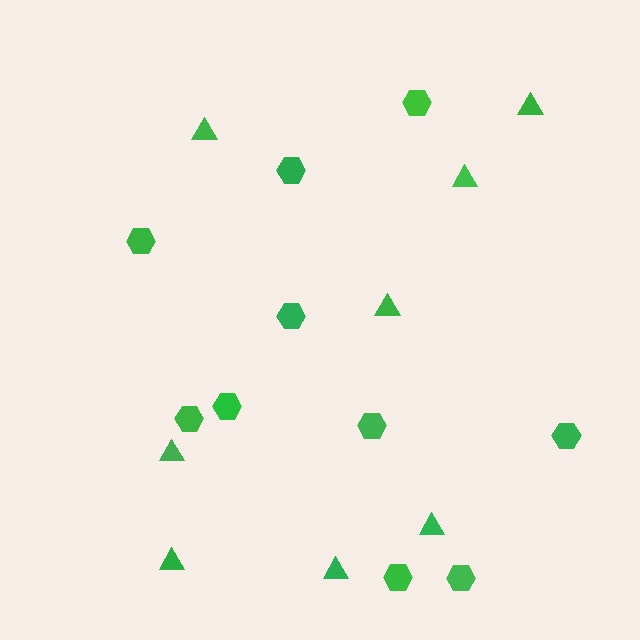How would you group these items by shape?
There are 2 groups: one group of hexagons (10) and one group of triangles (8).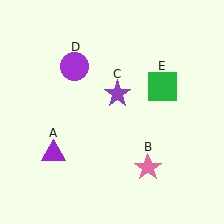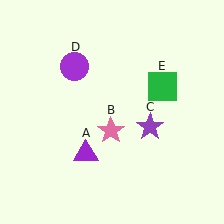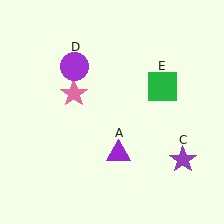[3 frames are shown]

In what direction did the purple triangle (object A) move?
The purple triangle (object A) moved right.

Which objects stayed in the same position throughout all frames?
Purple circle (object D) and green square (object E) remained stationary.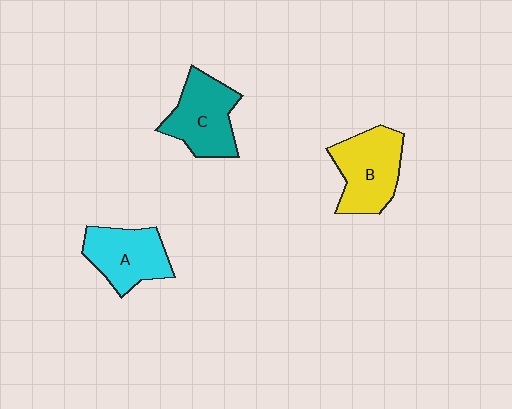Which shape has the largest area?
Shape B (yellow).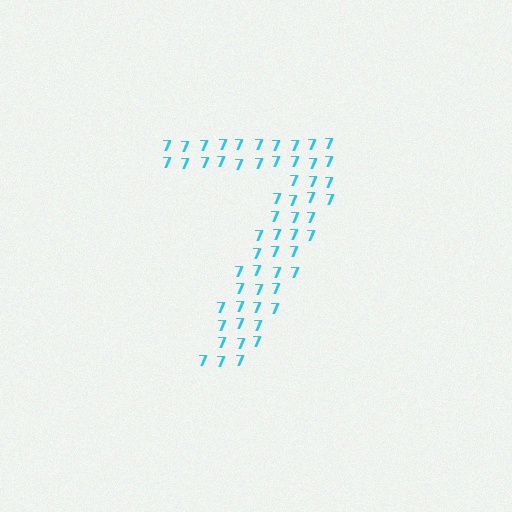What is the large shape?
The large shape is the digit 7.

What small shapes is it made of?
It is made of small digit 7's.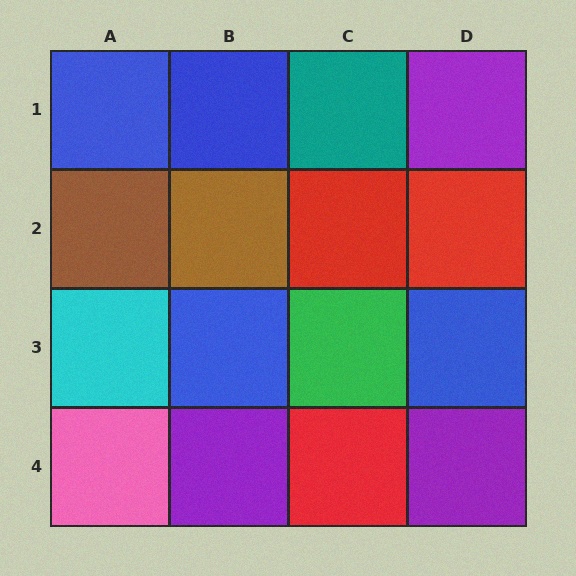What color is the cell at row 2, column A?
Brown.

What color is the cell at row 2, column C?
Red.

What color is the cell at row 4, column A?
Pink.